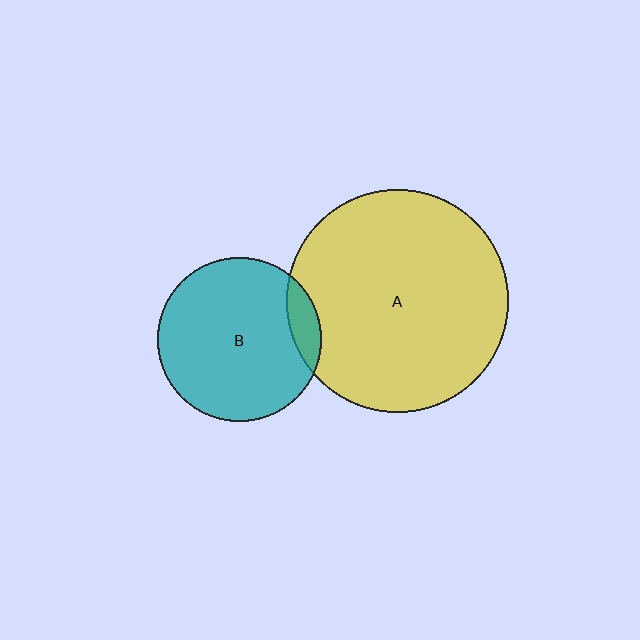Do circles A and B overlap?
Yes.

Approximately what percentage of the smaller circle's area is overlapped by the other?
Approximately 10%.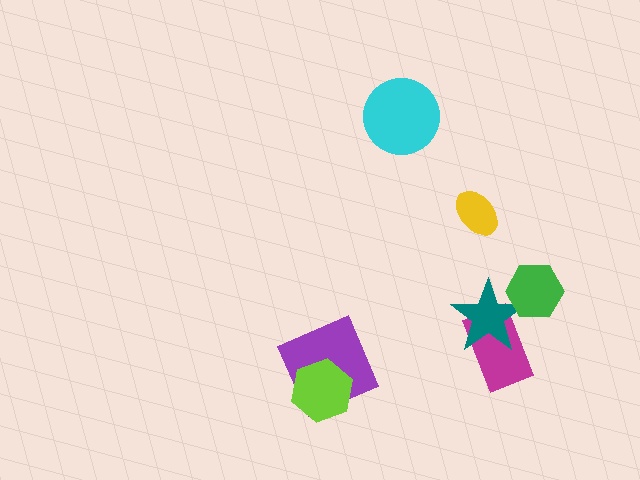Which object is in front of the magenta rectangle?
The teal star is in front of the magenta rectangle.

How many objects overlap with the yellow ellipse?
0 objects overlap with the yellow ellipse.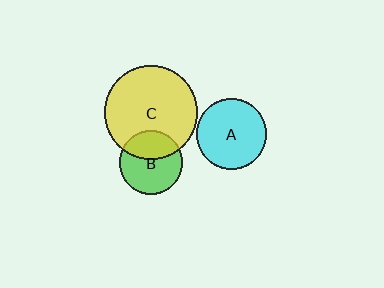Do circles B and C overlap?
Yes.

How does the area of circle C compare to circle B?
Approximately 2.1 times.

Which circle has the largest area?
Circle C (yellow).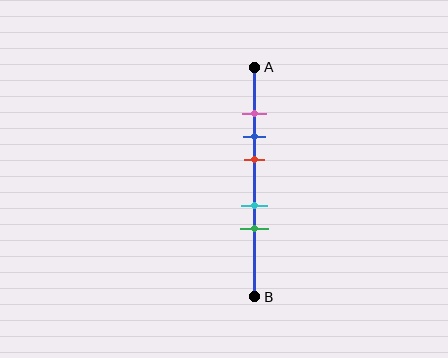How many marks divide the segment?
There are 5 marks dividing the segment.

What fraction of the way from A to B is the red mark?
The red mark is approximately 40% (0.4) of the way from A to B.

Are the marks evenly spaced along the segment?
No, the marks are not evenly spaced.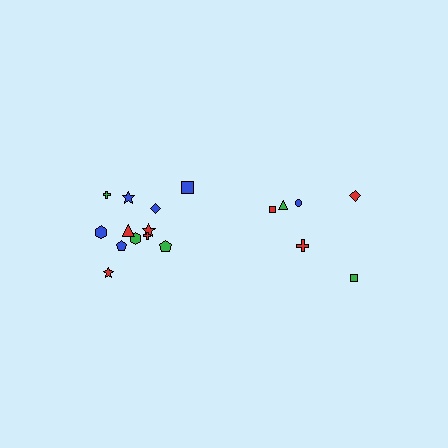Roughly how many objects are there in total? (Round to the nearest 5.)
Roughly 20 objects in total.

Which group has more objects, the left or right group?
The left group.